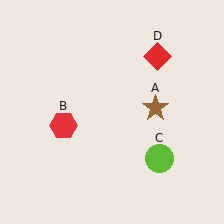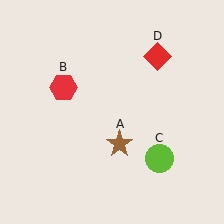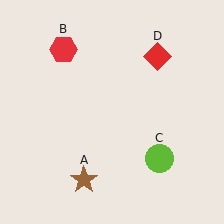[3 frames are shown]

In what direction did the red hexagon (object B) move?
The red hexagon (object B) moved up.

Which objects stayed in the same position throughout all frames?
Lime circle (object C) and red diamond (object D) remained stationary.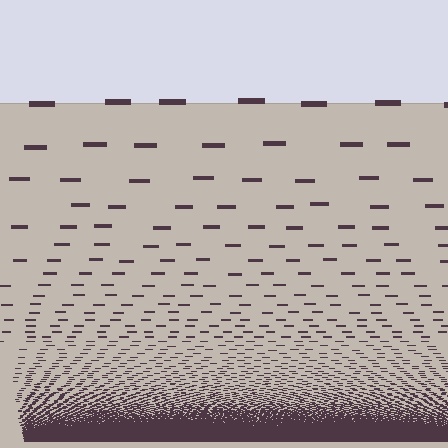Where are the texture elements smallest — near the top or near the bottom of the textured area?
Near the bottom.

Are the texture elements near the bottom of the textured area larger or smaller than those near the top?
Smaller. The gradient is inverted — elements near the bottom are smaller and denser.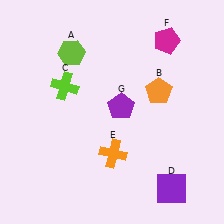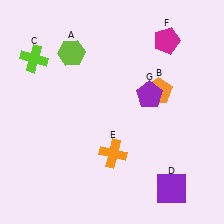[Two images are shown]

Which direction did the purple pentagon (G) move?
The purple pentagon (G) moved right.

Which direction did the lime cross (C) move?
The lime cross (C) moved left.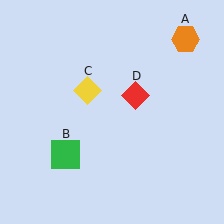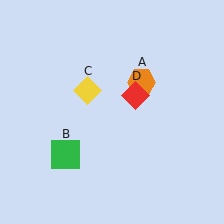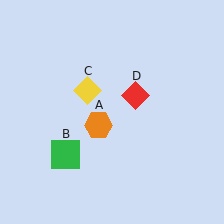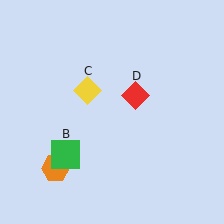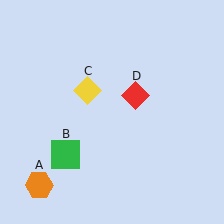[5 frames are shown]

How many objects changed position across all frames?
1 object changed position: orange hexagon (object A).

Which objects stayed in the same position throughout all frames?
Green square (object B) and yellow diamond (object C) and red diamond (object D) remained stationary.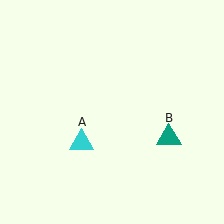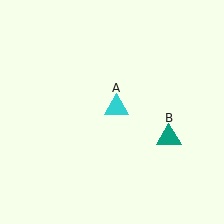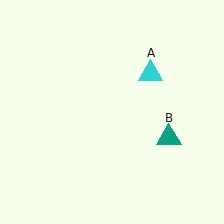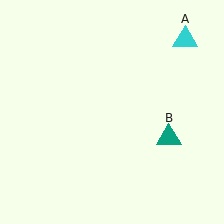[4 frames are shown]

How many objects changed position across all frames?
1 object changed position: cyan triangle (object A).